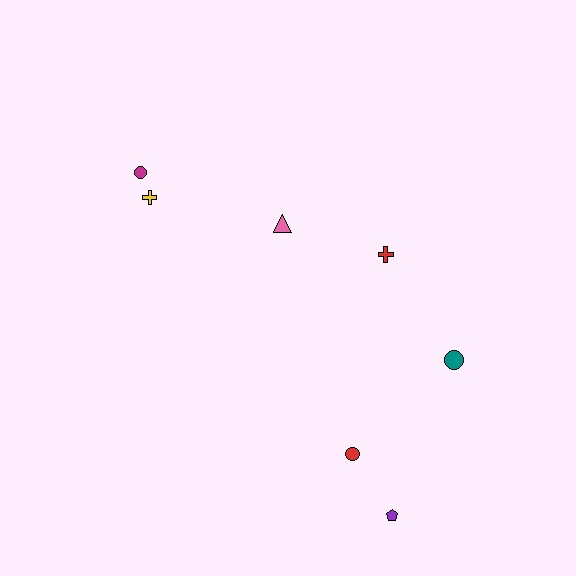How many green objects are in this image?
There are no green objects.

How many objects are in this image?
There are 7 objects.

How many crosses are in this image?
There are 2 crosses.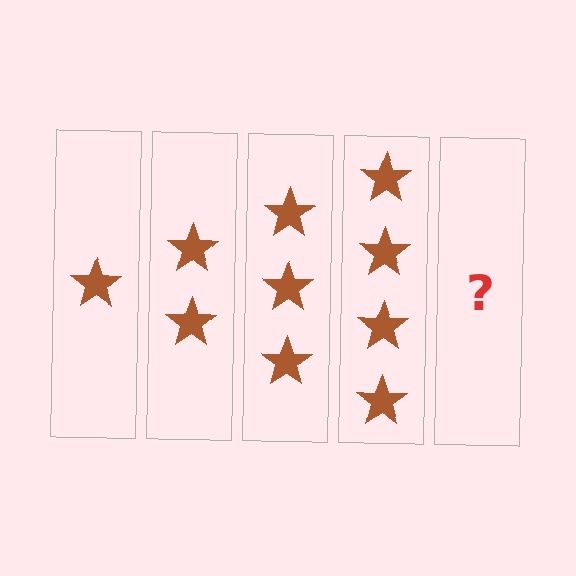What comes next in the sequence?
The next element should be 5 stars.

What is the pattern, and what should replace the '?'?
The pattern is that each step adds one more star. The '?' should be 5 stars.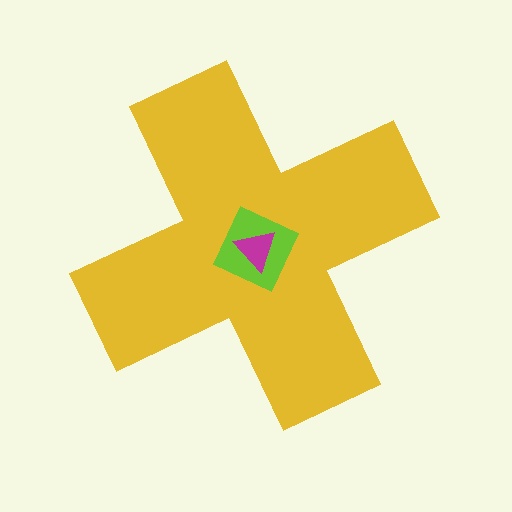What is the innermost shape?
The magenta triangle.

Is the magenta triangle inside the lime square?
Yes.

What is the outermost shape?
The yellow cross.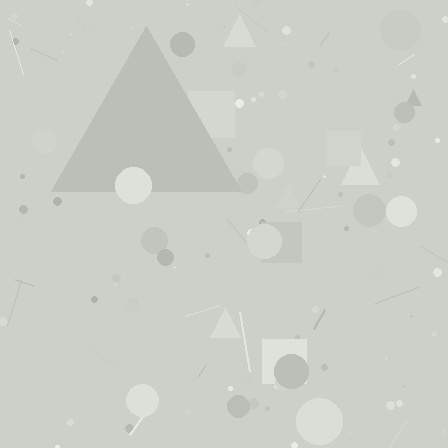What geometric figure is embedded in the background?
A triangle is embedded in the background.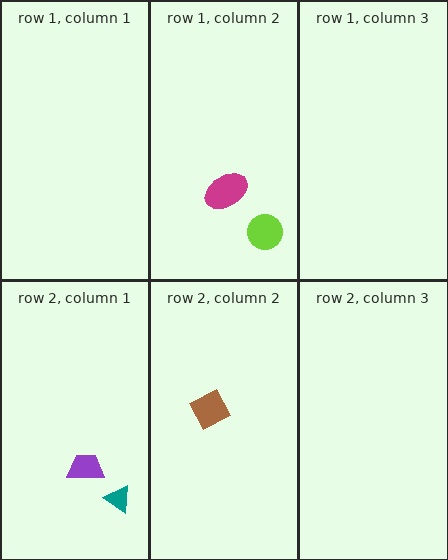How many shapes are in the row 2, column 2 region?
1.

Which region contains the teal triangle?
The row 2, column 1 region.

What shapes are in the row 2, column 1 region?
The teal triangle, the purple trapezoid.